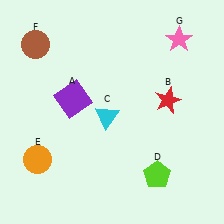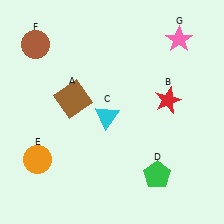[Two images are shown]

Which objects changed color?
A changed from purple to brown. D changed from lime to green.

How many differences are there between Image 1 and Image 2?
There are 2 differences between the two images.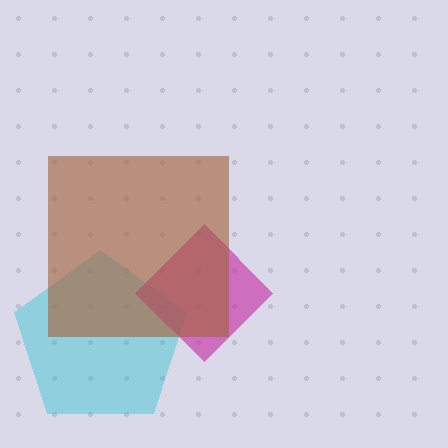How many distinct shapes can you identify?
There are 3 distinct shapes: a cyan pentagon, a magenta diamond, a brown square.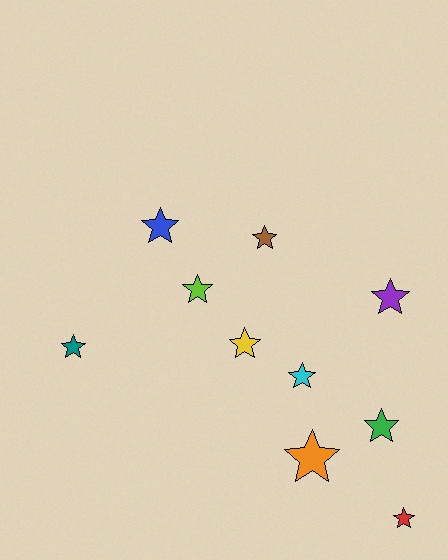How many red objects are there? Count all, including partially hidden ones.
There is 1 red object.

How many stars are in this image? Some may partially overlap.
There are 10 stars.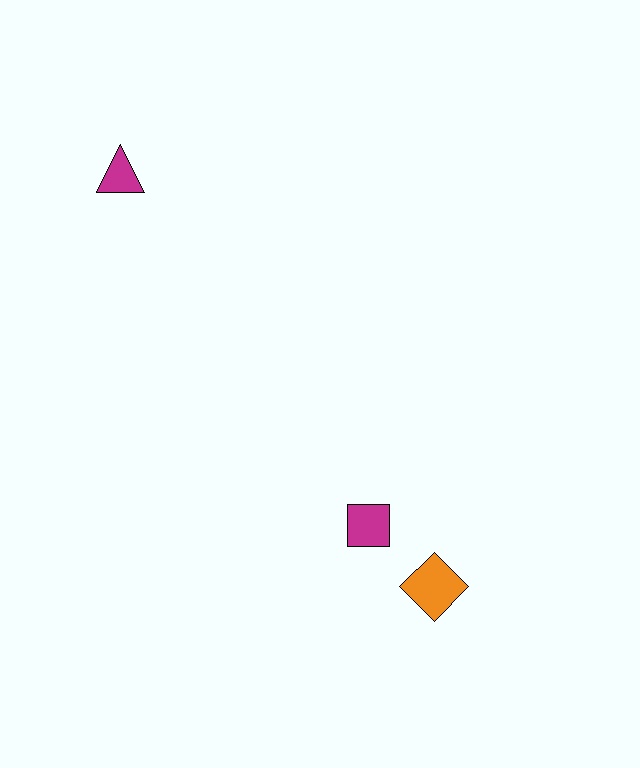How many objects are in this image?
There are 3 objects.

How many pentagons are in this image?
There are no pentagons.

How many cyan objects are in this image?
There are no cyan objects.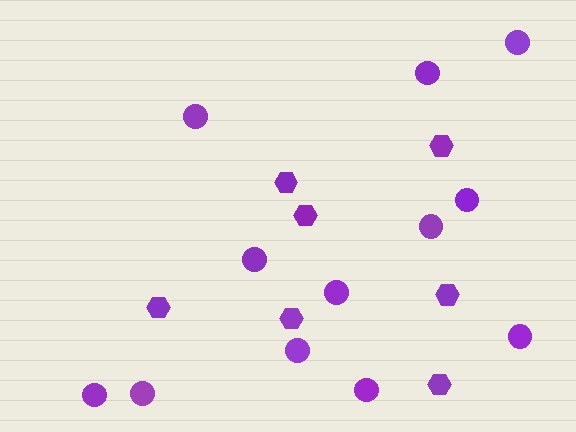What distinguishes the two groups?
There are 2 groups: one group of hexagons (7) and one group of circles (12).